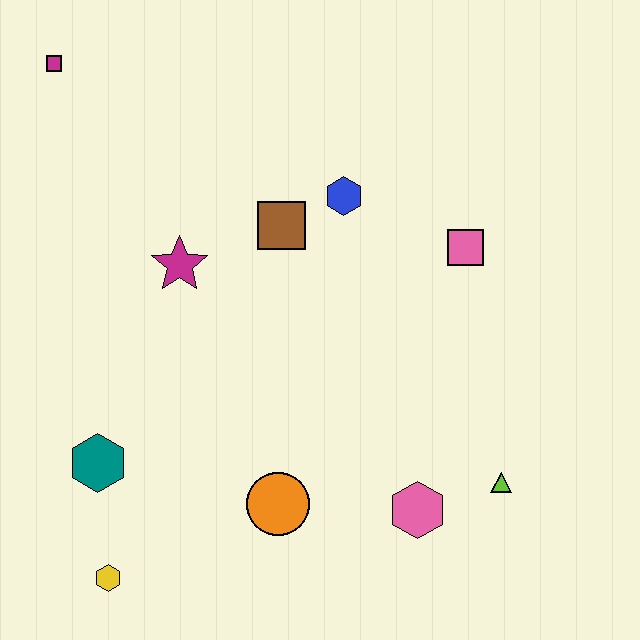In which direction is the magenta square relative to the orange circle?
The magenta square is above the orange circle.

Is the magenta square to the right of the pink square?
No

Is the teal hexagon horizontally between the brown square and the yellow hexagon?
No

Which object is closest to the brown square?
The blue hexagon is closest to the brown square.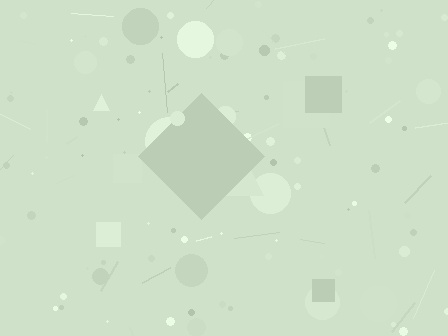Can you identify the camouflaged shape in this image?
The camouflaged shape is a diamond.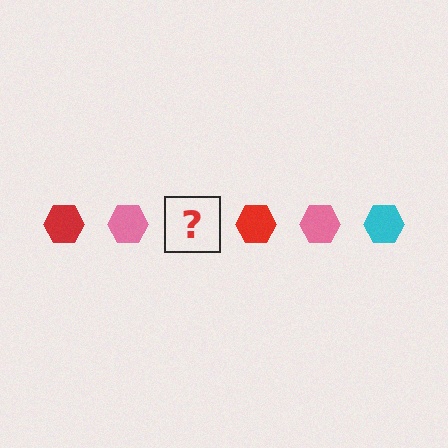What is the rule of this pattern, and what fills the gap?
The rule is that the pattern cycles through red, pink, cyan hexagons. The gap should be filled with a cyan hexagon.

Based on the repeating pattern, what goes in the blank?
The blank should be a cyan hexagon.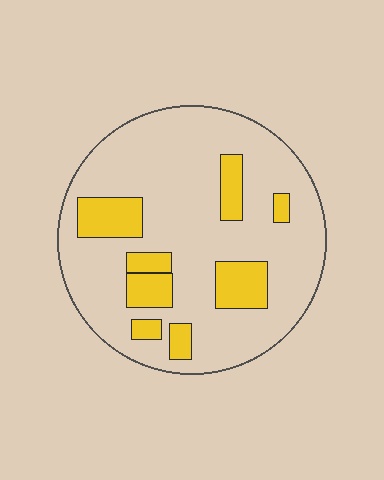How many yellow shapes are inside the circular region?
8.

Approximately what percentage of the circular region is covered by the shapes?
Approximately 20%.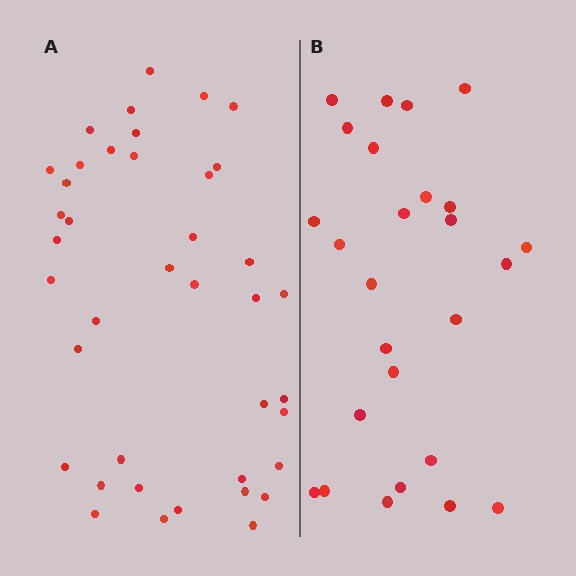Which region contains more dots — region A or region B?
Region A (the left region) has more dots.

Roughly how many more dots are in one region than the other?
Region A has approximately 15 more dots than region B.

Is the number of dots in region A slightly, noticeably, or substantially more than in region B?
Region A has substantially more. The ratio is roughly 1.5 to 1.